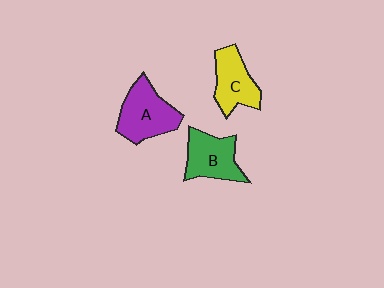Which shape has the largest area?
Shape A (purple).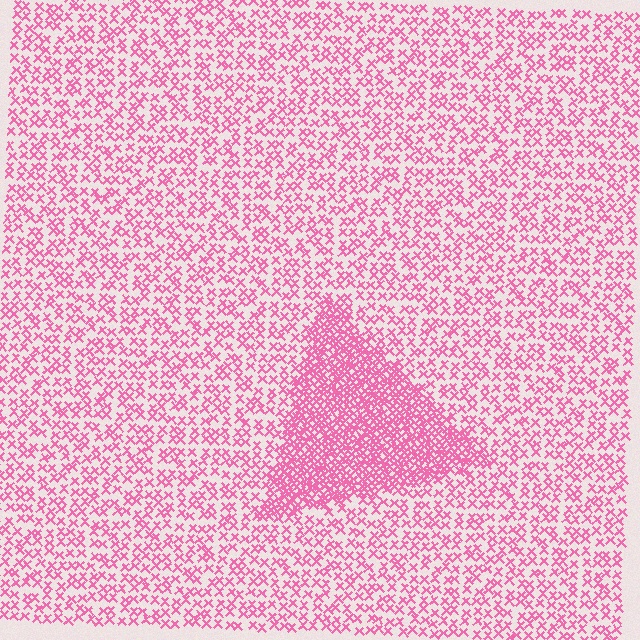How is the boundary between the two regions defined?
The boundary is defined by a change in element density (approximately 2.4x ratio). All elements are the same color, size, and shape.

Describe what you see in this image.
The image contains small pink elements arranged at two different densities. A triangle-shaped region is visible where the elements are more densely packed than the surrounding area.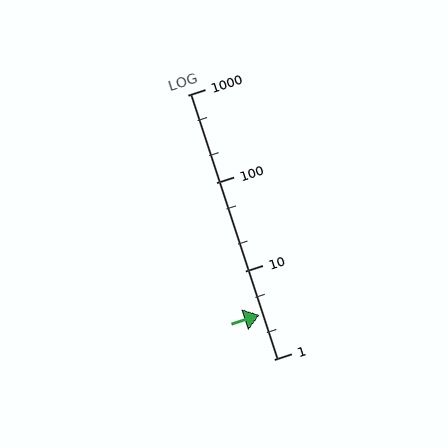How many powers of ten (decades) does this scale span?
The scale spans 3 decades, from 1 to 1000.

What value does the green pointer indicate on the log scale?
The pointer indicates approximately 3.2.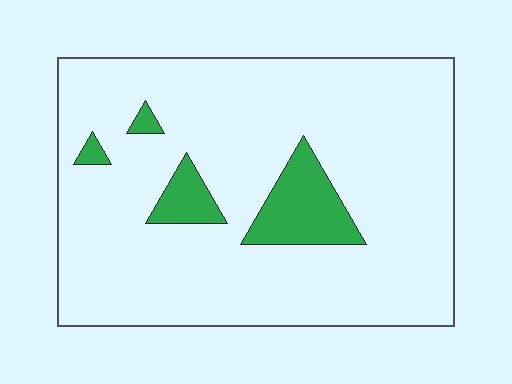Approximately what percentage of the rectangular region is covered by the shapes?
Approximately 10%.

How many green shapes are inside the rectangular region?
4.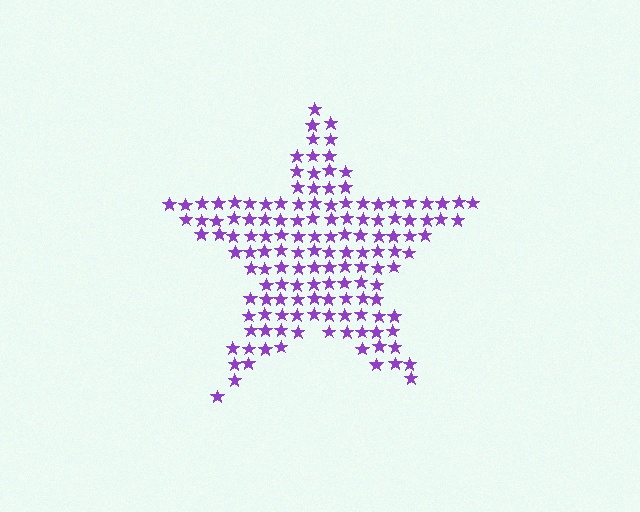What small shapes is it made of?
It is made of small stars.